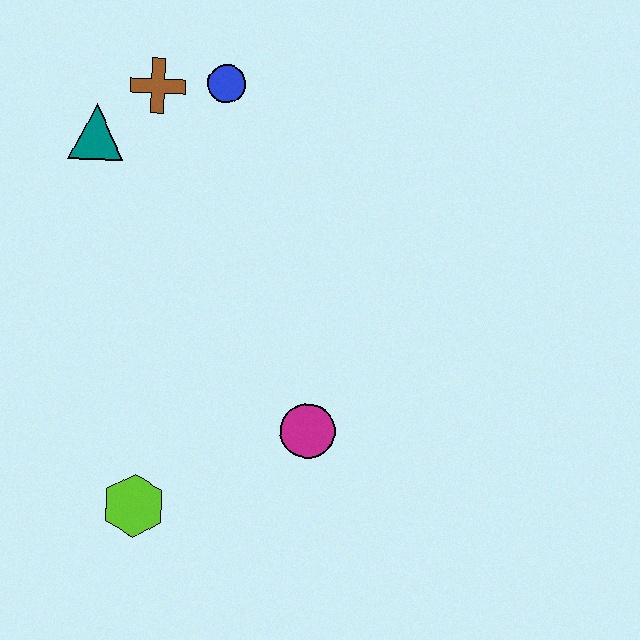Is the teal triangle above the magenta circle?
Yes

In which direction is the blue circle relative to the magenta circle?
The blue circle is above the magenta circle.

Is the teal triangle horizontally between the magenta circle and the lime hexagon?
No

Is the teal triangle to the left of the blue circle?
Yes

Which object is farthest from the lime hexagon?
The blue circle is farthest from the lime hexagon.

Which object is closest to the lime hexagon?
The magenta circle is closest to the lime hexagon.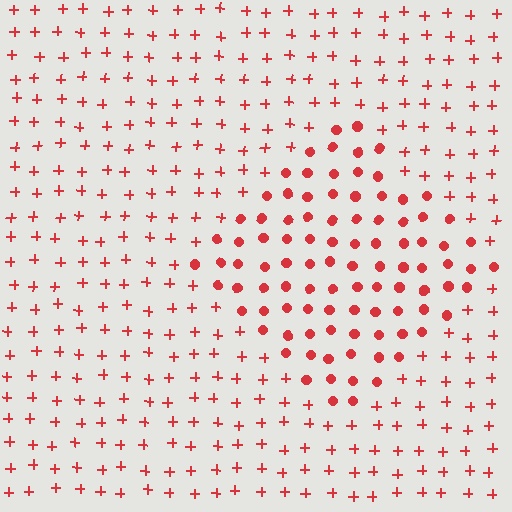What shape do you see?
I see a diamond.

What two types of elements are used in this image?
The image uses circles inside the diamond region and plus signs outside it.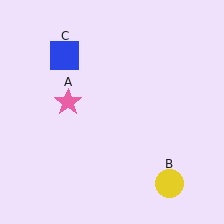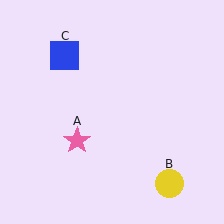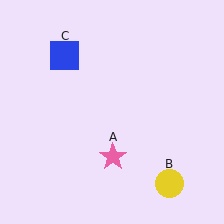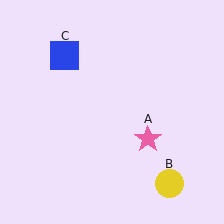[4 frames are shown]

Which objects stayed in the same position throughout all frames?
Yellow circle (object B) and blue square (object C) remained stationary.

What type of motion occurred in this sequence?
The pink star (object A) rotated counterclockwise around the center of the scene.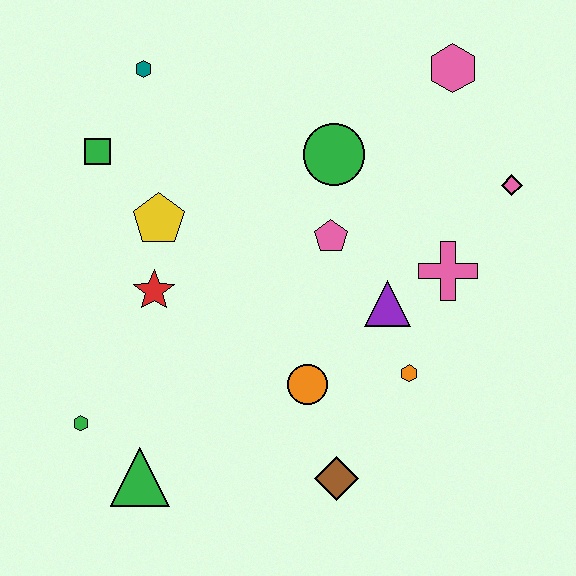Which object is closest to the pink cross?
The purple triangle is closest to the pink cross.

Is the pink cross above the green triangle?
Yes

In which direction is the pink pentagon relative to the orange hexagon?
The pink pentagon is above the orange hexagon.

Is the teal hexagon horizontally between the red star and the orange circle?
No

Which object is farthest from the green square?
The pink diamond is farthest from the green square.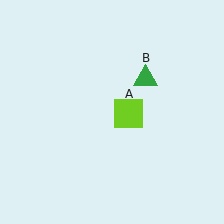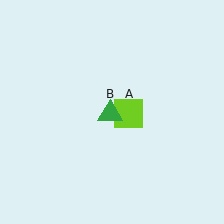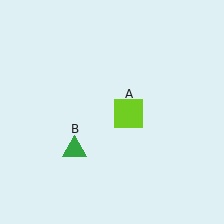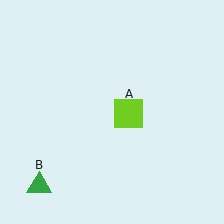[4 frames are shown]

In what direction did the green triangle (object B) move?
The green triangle (object B) moved down and to the left.